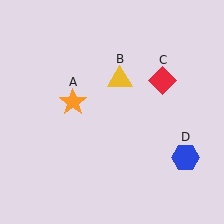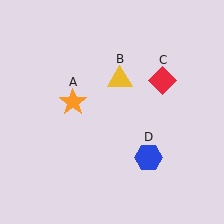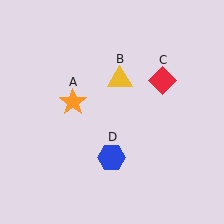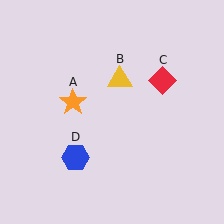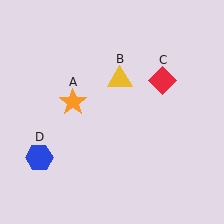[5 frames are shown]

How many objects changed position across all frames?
1 object changed position: blue hexagon (object D).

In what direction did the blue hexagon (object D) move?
The blue hexagon (object D) moved left.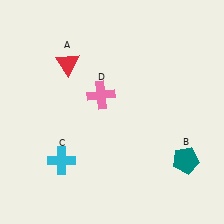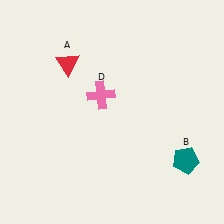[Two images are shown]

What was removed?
The cyan cross (C) was removed in Image 2.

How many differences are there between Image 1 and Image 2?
There is 1 difference between the two images.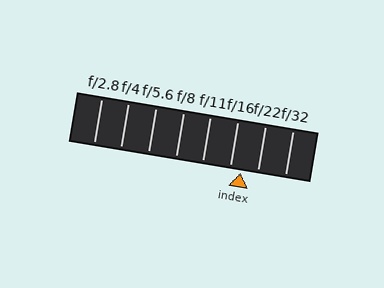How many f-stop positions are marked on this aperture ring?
There are 8 f-stop positions marked.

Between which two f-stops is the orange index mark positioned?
The index mark is between f/16 and f/22.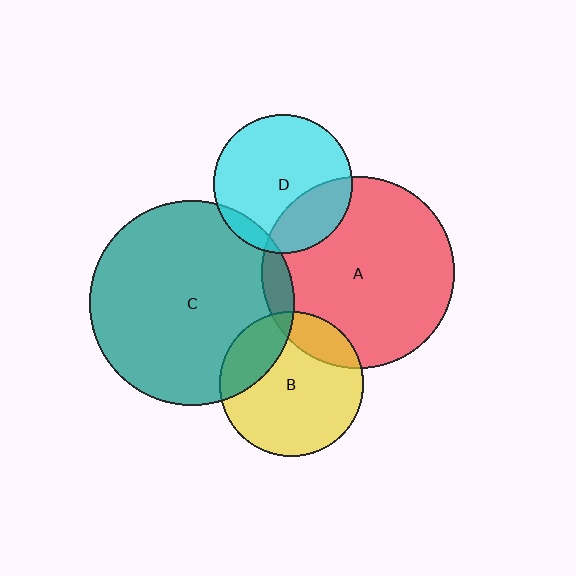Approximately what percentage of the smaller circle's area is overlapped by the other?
Approximately 15%.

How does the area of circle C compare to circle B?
Approximately 2.0 times.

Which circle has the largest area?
Circle C (teal).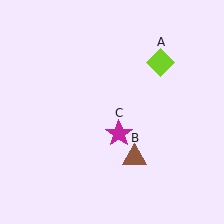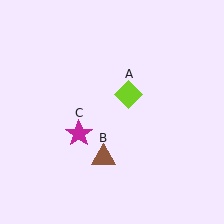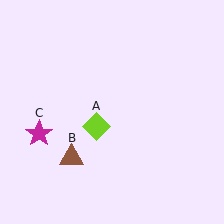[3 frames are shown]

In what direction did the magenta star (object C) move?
The magenta star (object C) moved left.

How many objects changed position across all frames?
3 objects changed position: lime diamond (object A), brown triangle (object B), magenta star (object C).